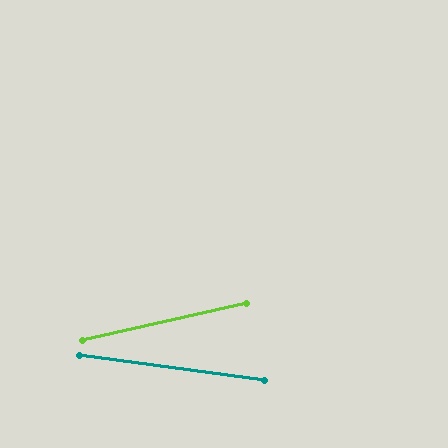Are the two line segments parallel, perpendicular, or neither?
Neither parallel nor perpendicular — they differ by about 21°.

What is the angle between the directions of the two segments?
Approximately 21 degrees.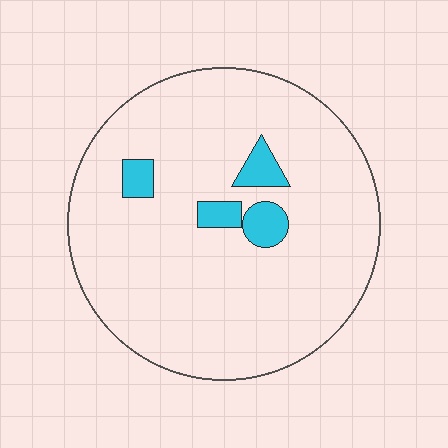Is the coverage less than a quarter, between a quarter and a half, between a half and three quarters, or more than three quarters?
Less than a quarter.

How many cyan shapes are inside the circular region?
4.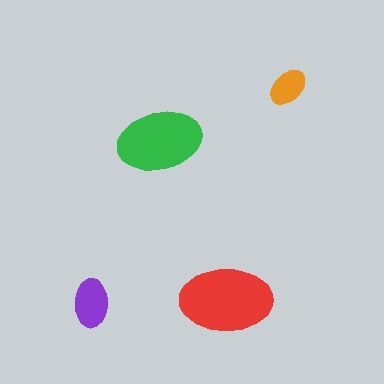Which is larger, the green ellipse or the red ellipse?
The red one.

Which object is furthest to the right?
The orange ellipse is rightmost.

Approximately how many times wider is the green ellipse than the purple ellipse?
About 1.5 times wider.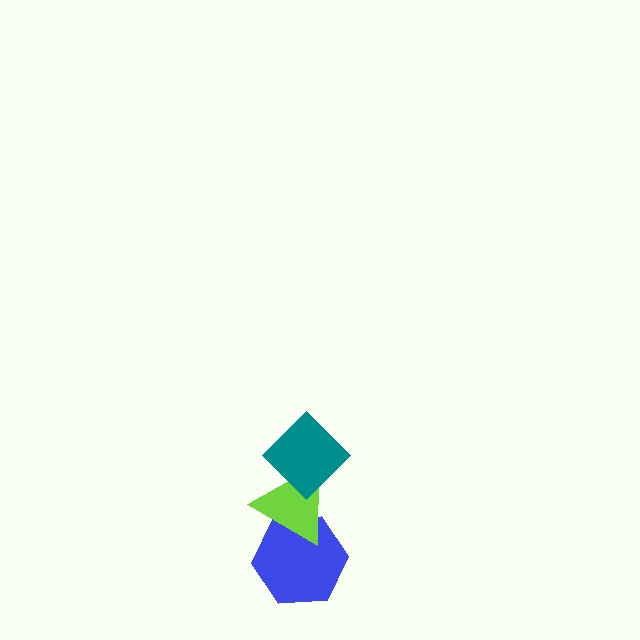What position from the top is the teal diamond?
The teal diamond is 1st from the top.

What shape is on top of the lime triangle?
The teal diamond is on top of the lime triangle.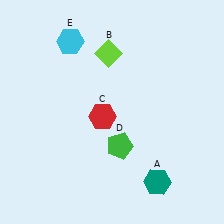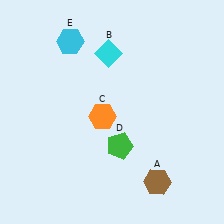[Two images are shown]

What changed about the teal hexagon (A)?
In Image 1, A is teal. In Image 2, it changed to brown.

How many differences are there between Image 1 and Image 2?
There are 3 differences between the two images.